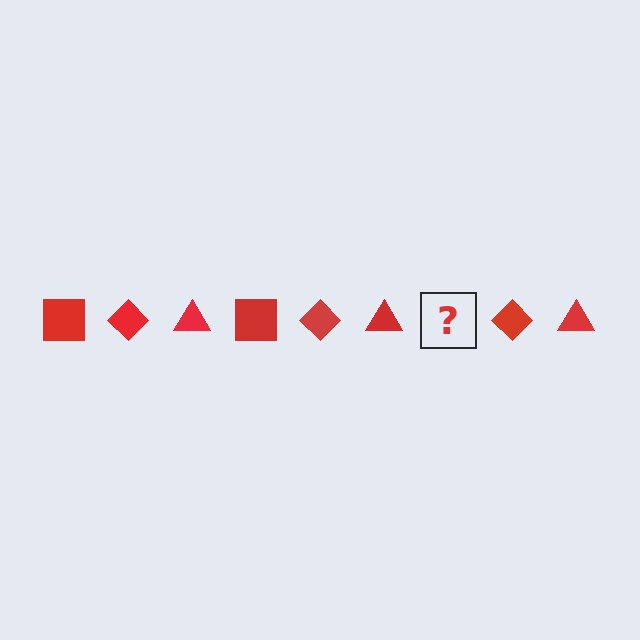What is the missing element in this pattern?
The missing element is a red square.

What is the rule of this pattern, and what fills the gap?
The rule is that the pattern cycles through square, diamond, triangle shapes in red. The gap should be filled with a red square.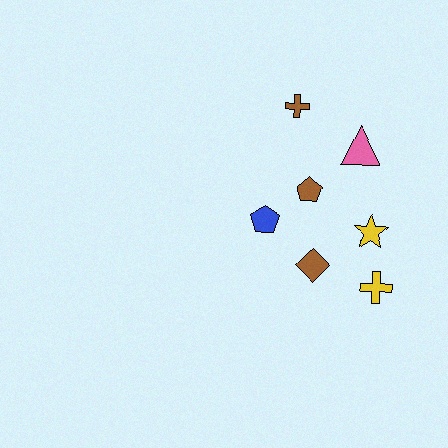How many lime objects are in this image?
There are no lime objects.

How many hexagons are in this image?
There are no hexagons.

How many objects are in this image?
There are 7 objects.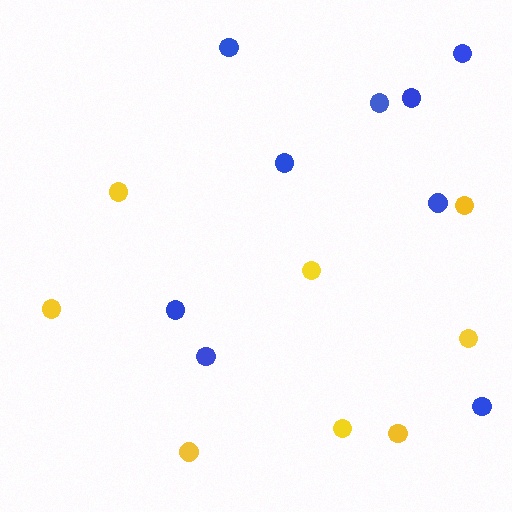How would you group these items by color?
There are 2 groups: one group of blue circles (9) and one group of yellow circles (8).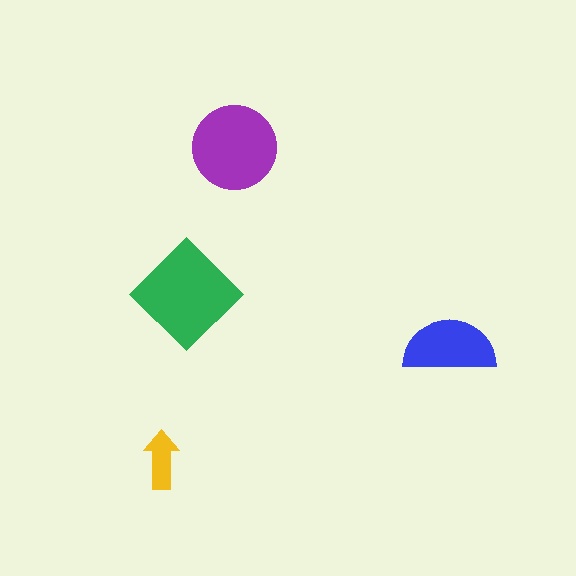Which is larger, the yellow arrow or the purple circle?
The purple circle.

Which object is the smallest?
The yellow arrow.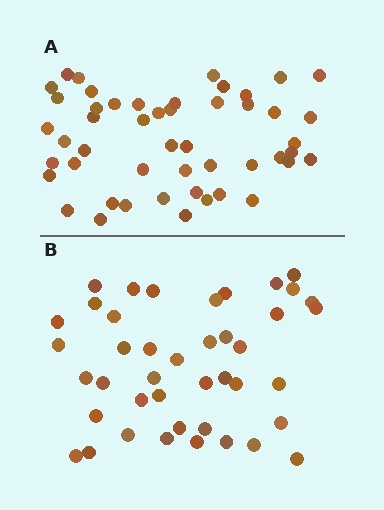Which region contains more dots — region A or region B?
Region A (the top region) has more dots.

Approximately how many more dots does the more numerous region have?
Region A has roughly 8 or so more dots than region B.